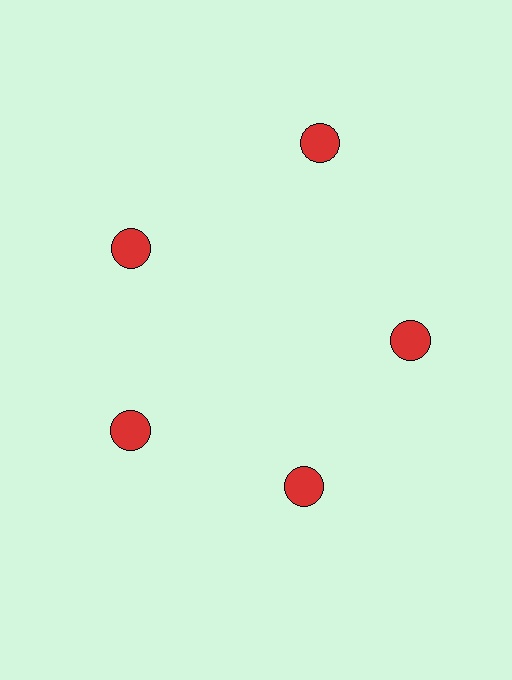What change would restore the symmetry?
The symmetry would be restored by moving it inward, back onto the ring so that all 5 circles sit at equal angles and equal distance from the center.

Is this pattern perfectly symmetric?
No. The 5 red circles are arranged in a ring, but one element near the 1 o'clock position is pushed outward from the center, breaking the 5-fold rotational symmetry.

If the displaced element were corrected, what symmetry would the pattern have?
It would have 5-fold rotational symmetry — the pattern would map onto itself every 72 degrees.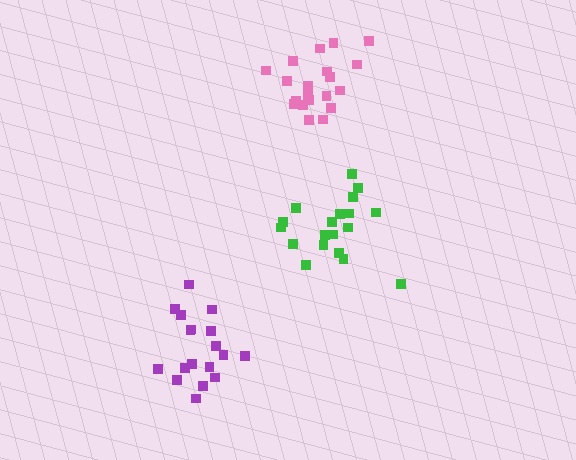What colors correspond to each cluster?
The clusters are colored: pink, green, purple.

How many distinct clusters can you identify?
There are 3 distinct clusters.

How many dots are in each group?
Group 1: 20 dots, Group 2: 19 dots, Group 3: 19 dots (58 total).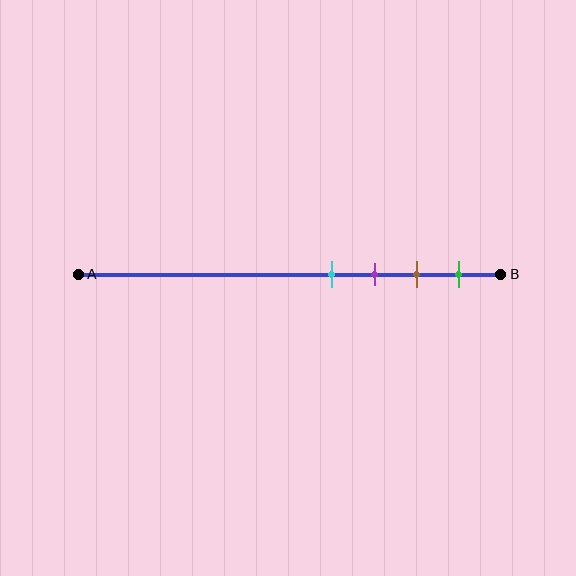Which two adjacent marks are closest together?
The cyan and purple marks are the closest adjacent pair.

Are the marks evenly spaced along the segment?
Yes, the marks are approximately evenly spaced.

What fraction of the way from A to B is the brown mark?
The brown mark is approximately 80% (0.8) of the way from A to B.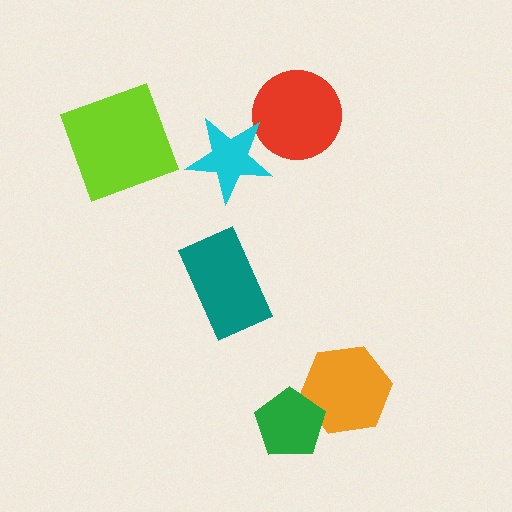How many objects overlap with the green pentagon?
1 object overlaps with the green pentagon.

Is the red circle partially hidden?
Yes, it is partially covered by another shape.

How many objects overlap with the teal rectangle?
0 objects overlap with the teal rectangle.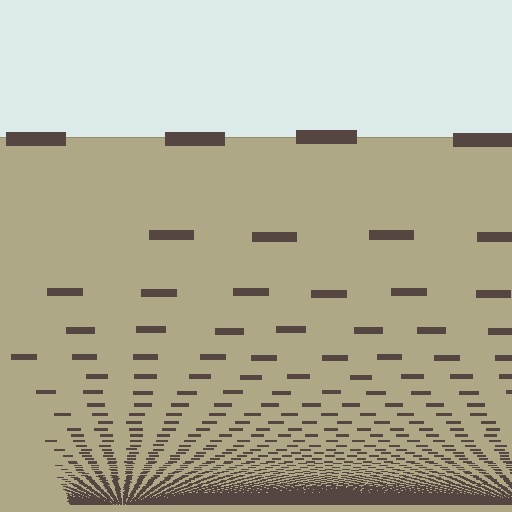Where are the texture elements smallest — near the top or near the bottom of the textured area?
Near the bottom.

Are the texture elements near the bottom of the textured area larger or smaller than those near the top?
Smaller. The gradient is inverted — elements near the bottom are smaller and denser.